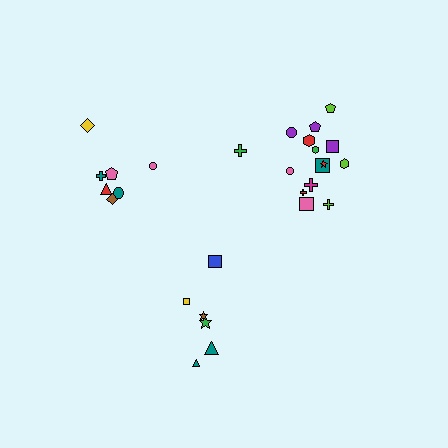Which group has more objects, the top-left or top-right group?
The top-right group.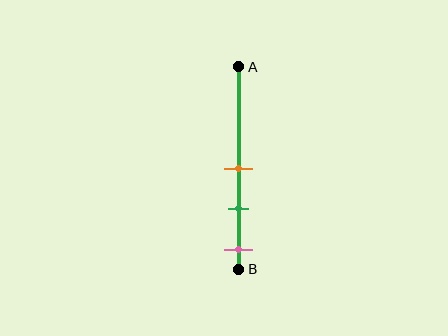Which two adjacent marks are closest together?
The orange and green marks are the closest adjacent pair.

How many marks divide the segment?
There are 3 marks dividing the segment.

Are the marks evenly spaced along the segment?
Yes, the marks are approximately evenly spaced.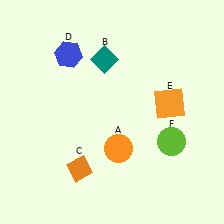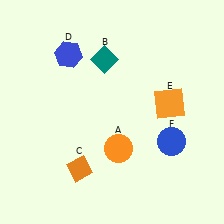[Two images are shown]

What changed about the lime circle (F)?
In Image 1, F is lime. In Image 2, it changed to blue.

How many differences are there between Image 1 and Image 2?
There is 1 difference between the two images.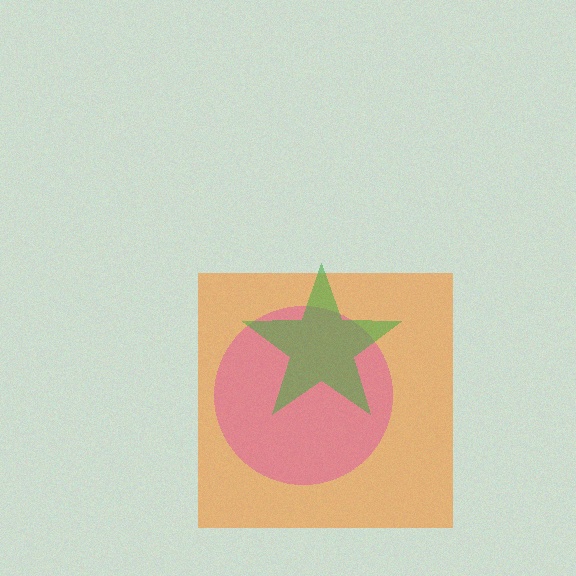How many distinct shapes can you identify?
There are 3 distinct shapes: an orange square, a pink circle, a green star.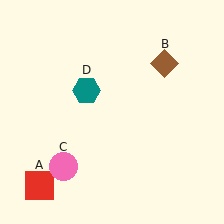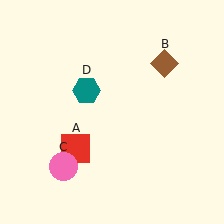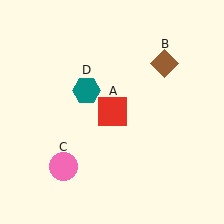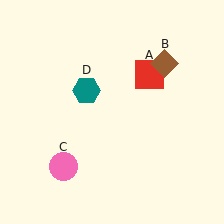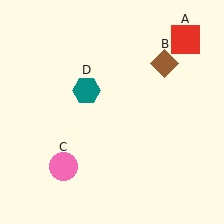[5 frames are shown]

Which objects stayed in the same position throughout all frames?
Brown diamond (object B) and pink circle (object C) and teal hexagon (object D) remained stationary.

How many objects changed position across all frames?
1 object changed position: red square (object A).